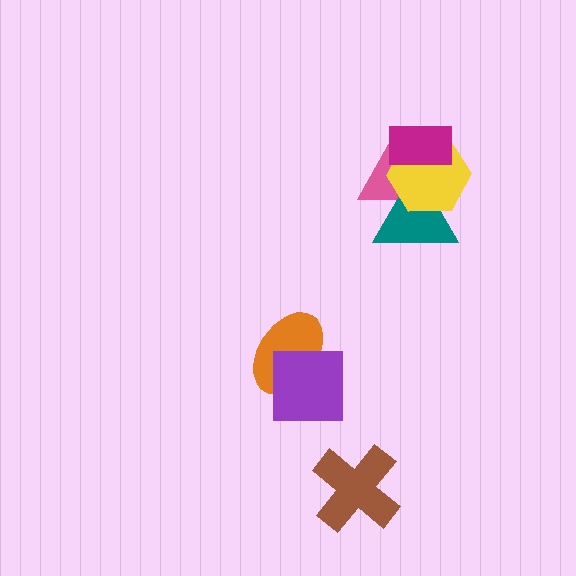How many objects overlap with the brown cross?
0 objects overlap with the brown cross.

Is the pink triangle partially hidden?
Yes, it is partially covered by another shape.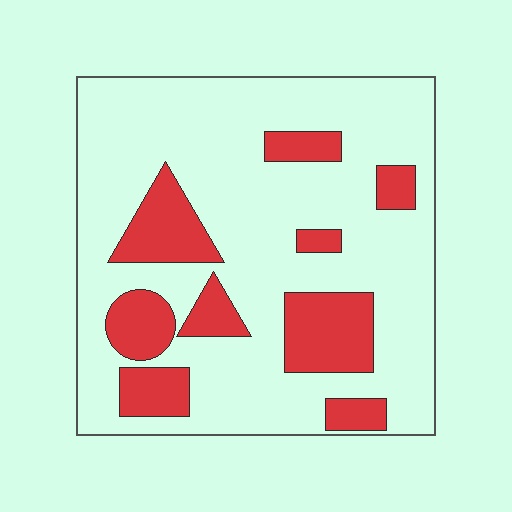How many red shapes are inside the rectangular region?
9.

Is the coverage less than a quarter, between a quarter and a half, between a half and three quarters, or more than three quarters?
Less than a quarter.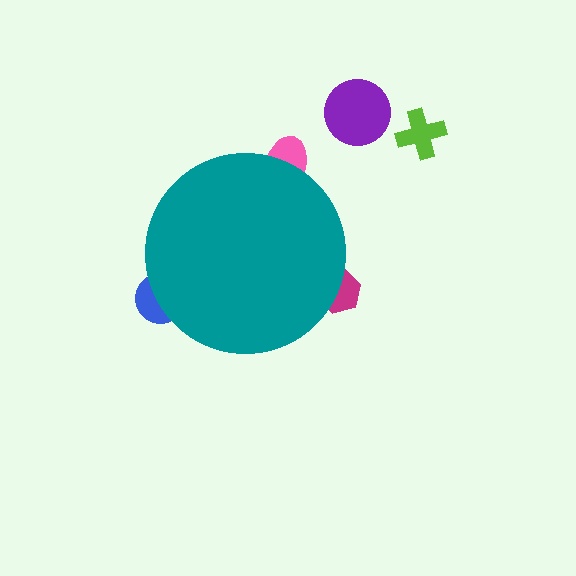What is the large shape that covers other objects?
A teal circle.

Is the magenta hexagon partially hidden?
Yes, the magenta hexagon is partially hidden behind the teal circle.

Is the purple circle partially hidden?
No, the purple circle is fully visible.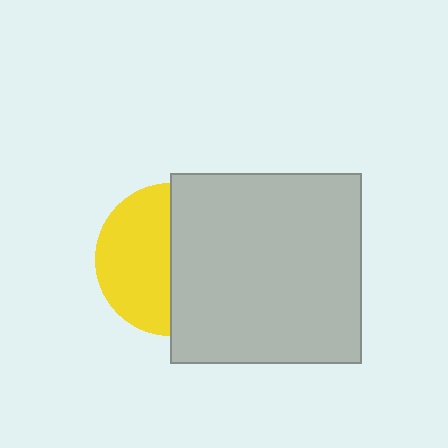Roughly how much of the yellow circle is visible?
About half of it is visible (roughly 49%).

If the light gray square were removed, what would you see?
You would see the complete yellow circle.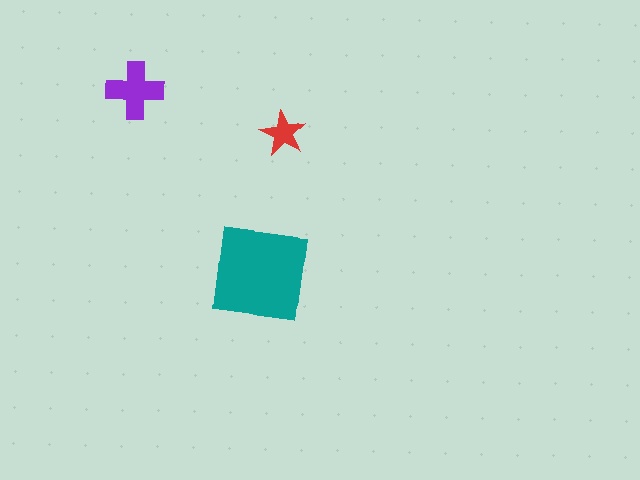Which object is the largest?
The teal square.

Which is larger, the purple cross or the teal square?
The teal square.